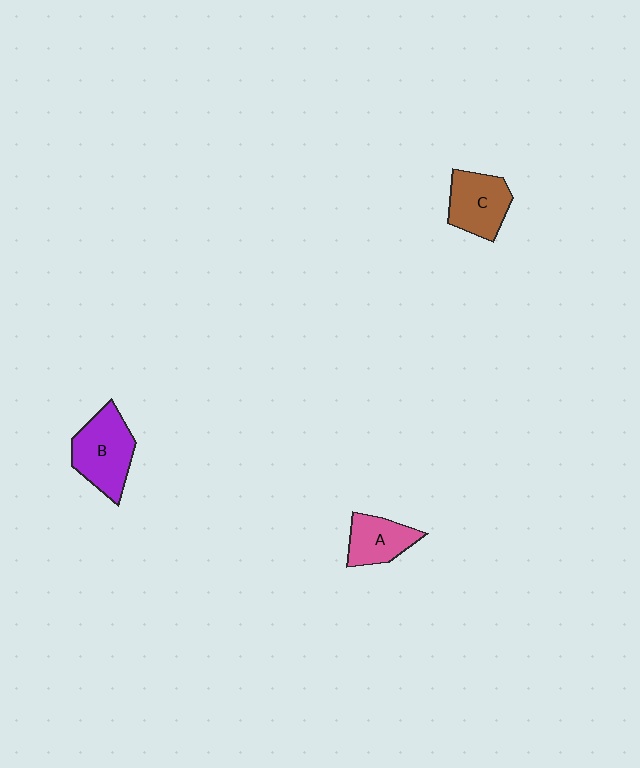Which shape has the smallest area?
Shape A (pink).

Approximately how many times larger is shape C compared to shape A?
Approximately 1.2 times.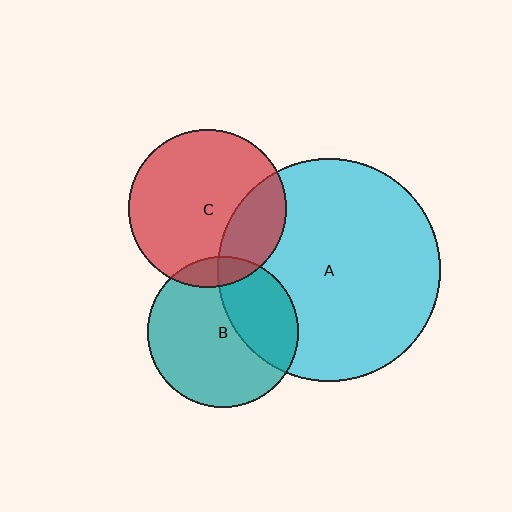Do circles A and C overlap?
Yes.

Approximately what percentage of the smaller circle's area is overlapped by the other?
Approximately 25%.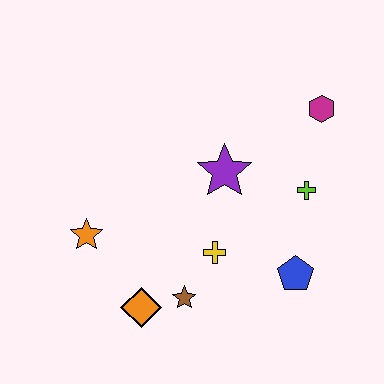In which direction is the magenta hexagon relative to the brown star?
The magenta hexagon is above the brown star.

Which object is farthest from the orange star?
The magenta hexagon is farthest from the orange star.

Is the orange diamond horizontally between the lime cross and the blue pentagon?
No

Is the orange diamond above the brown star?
No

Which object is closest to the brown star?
The orange diamond is closest to the brown star.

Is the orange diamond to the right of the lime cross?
No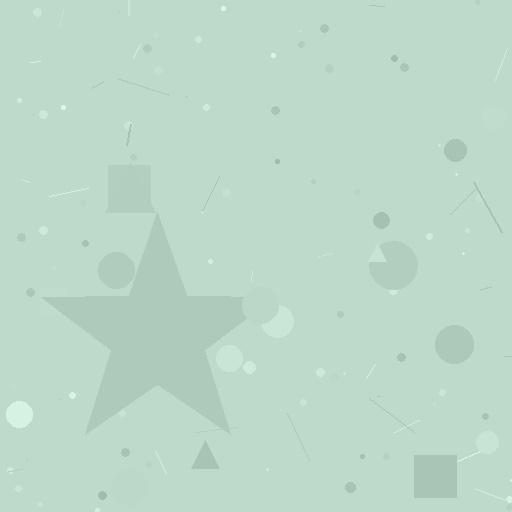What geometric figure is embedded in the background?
A star is embedded in the background.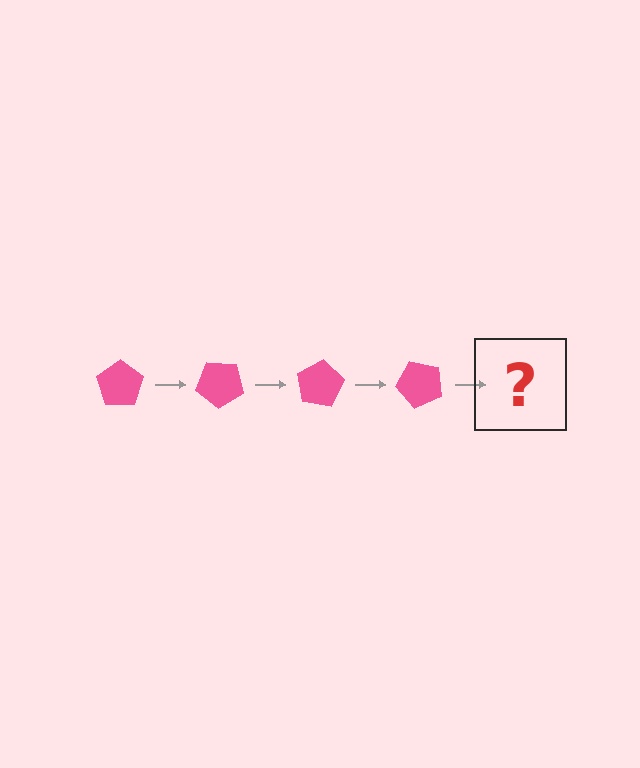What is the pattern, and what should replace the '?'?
The pattern is that the pentagon rotates 40 degrees each step. The '?' should be a pink pentagon rotated 160 degrees.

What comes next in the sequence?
The next element should be a pink pentagon rotated 160 degrees.